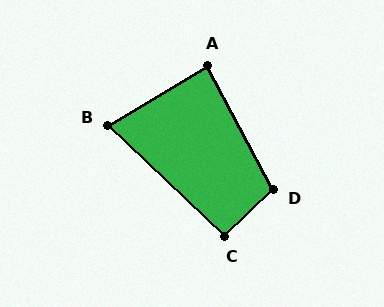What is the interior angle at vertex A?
Approximately 87 degrees (approximately right).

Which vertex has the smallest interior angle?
B, at approximately 74 degrees.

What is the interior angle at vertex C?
Approximately 93 degrees (approximately right).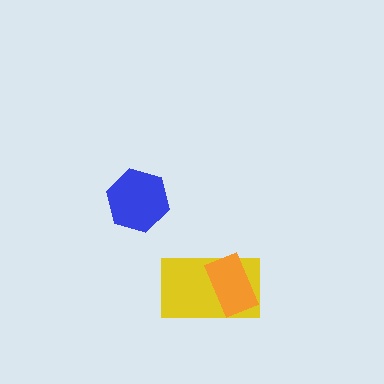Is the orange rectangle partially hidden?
No, no other shape covers it.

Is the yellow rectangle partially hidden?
Yes, it is partially covered by another shape.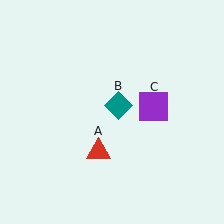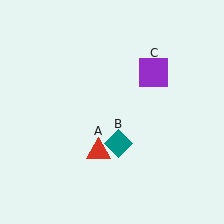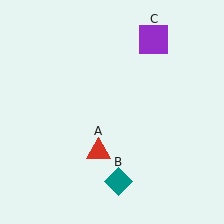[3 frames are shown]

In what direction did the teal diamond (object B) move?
The teal diamond (object B) moved down.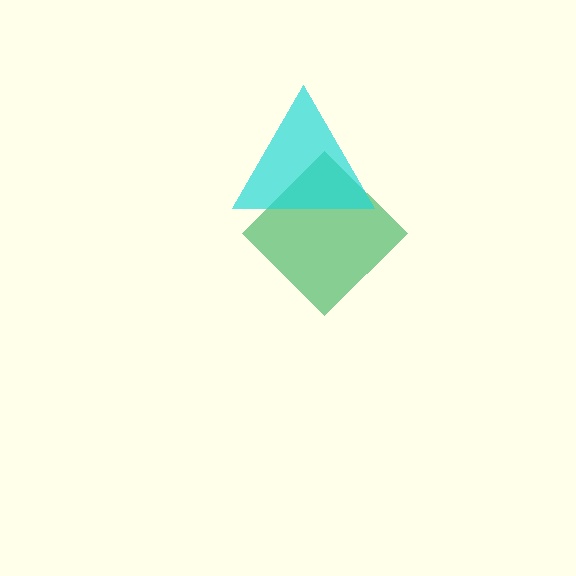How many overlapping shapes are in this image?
There are 2 overlapping shapes in the image.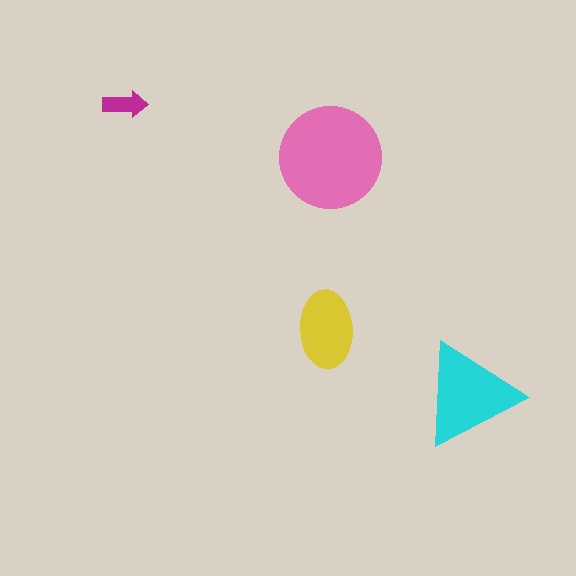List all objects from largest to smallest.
The pink circle, the cyan triangle, the yellow ellipse, the magenta arrow.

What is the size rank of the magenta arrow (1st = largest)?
4th.